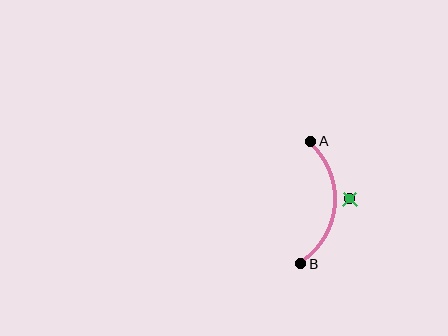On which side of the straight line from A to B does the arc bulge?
The arc bulges to the right of the straight line connecting A and B.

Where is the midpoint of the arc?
The arc midpoint is the point on the curve farthest from the straight line joining A and B. It sits to the right of that line.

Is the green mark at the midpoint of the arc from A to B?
No — the green mark does not lie on the arc at all. It sits slightly outside the curve.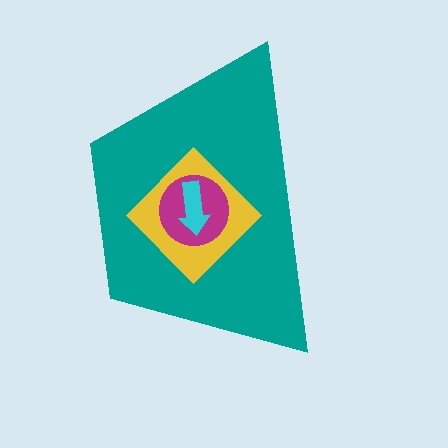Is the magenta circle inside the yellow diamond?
Yes.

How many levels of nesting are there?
4.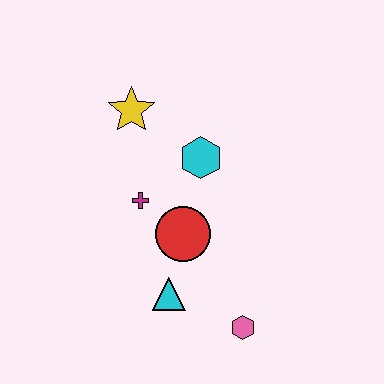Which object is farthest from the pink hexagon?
The yellow star is farthest from the pink hexagon.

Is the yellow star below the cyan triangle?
No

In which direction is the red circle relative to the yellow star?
The red circle is below the yellow star.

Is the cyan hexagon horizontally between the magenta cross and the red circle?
No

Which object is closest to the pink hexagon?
The cyan triangle is closest to the pink hexagon.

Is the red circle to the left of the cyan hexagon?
Yes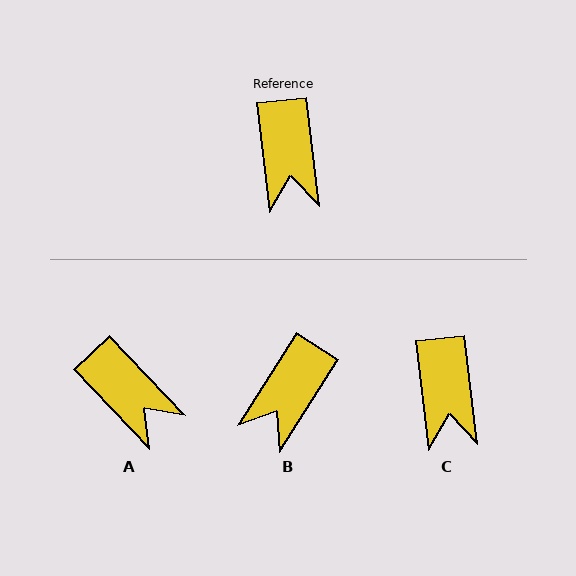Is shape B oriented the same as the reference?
No, it is off by about 39 degrees.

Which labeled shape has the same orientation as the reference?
C.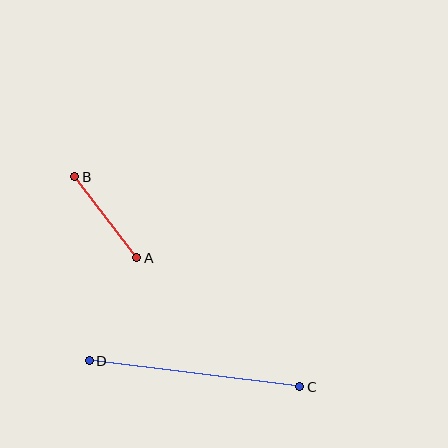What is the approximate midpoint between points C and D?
The midpoint is at approximately (194, 374) pixels.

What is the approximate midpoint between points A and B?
The midpoint is at approximately (106, 217) pixels.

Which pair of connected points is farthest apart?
Points C and D are farthest apart.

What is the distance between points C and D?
The distance is approximately 212 pixels.